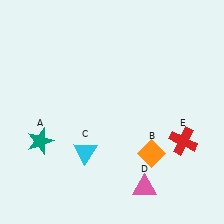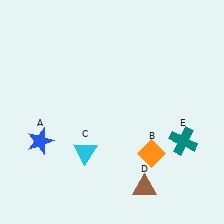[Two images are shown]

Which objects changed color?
A changed from teal to blue. D changed from pink to brown. E changed from red to teal.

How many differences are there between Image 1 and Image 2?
There are 3 differences between the two images.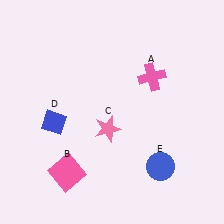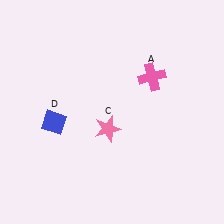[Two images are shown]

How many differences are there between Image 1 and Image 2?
There are 2 differences between the two images.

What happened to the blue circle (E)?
The blue circle (E) was removed in Image 2. It was in the bottom-right area of Image 1.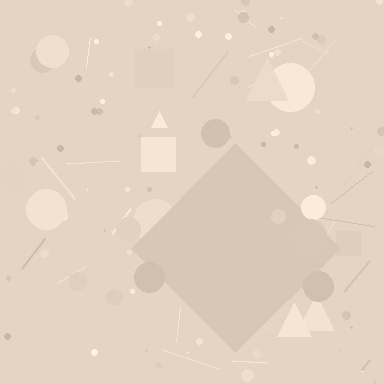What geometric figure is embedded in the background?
A diamond is embedded in the background.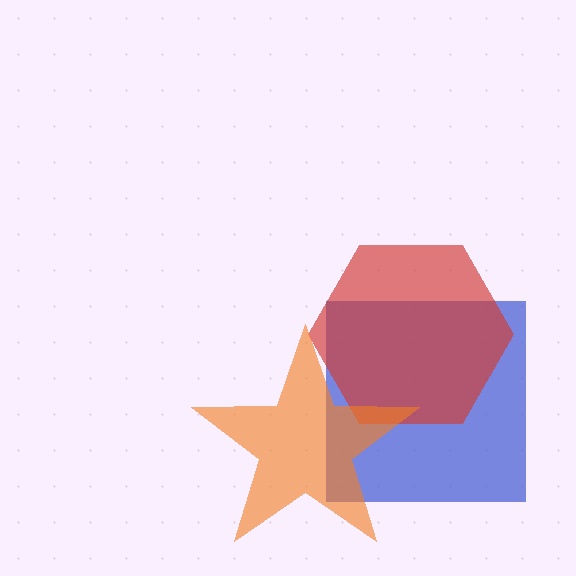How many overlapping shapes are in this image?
There are 3 overlapping shapes in the image.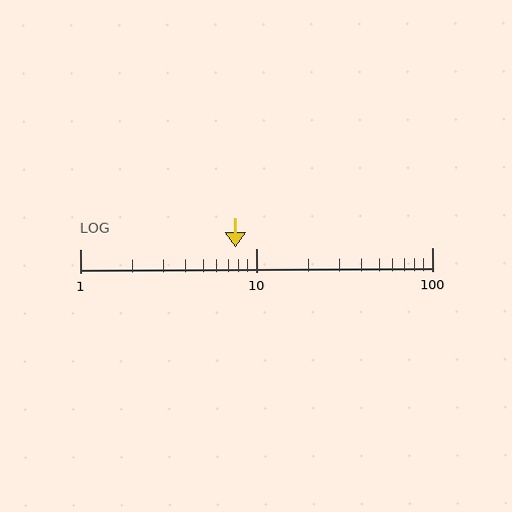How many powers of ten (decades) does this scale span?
The scale spans 2 decades, from 1 to 100.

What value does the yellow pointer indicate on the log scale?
The pointer indicates approximately 7.6.